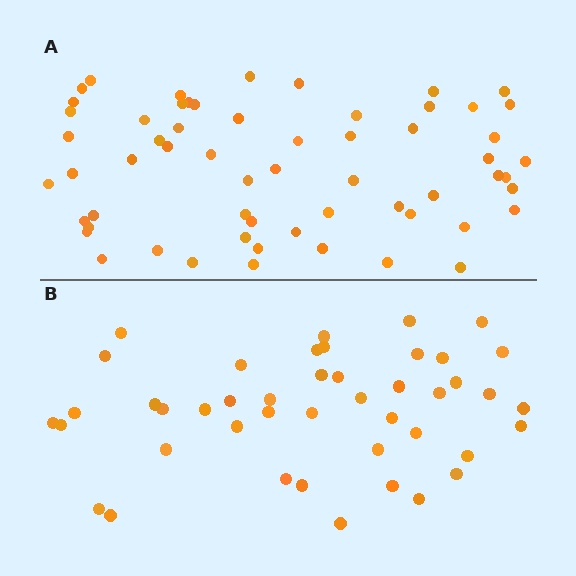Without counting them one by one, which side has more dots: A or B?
Region A (the top region) has more dots.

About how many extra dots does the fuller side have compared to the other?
Region A has approximately 15 more dots than region B.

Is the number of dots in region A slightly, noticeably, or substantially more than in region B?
Region A has noticeably more, but not dramatically so. The ratio is roughly 1.4 to 1.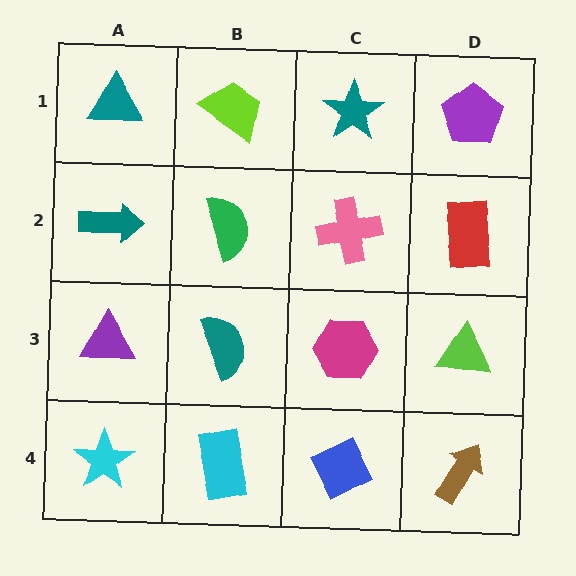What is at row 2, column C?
A pink cross.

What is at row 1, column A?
A teal triangle.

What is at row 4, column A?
A cyan star.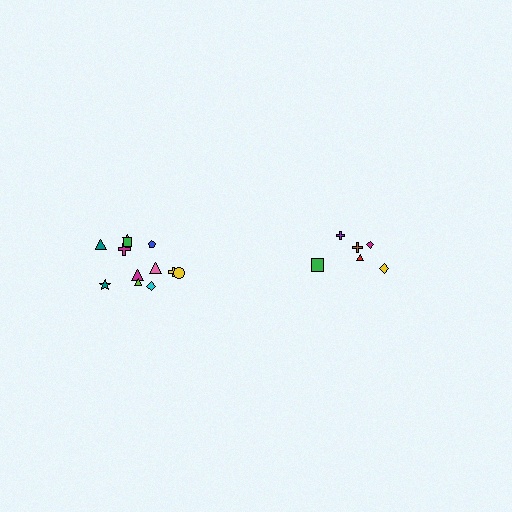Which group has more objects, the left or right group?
The left group.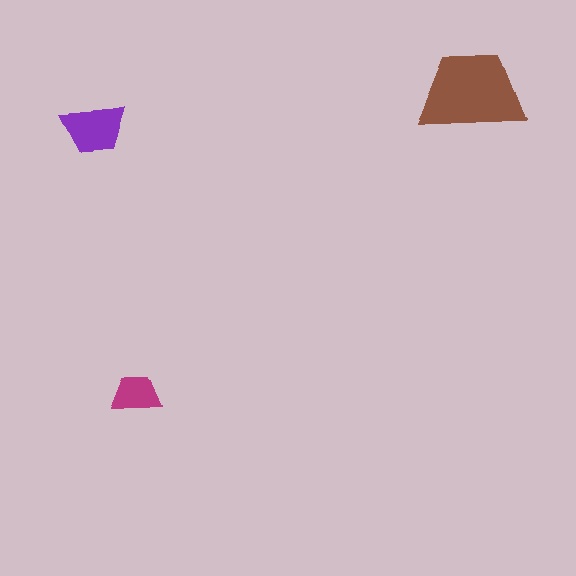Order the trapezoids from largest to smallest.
the brown one, the purple one, the magenta one.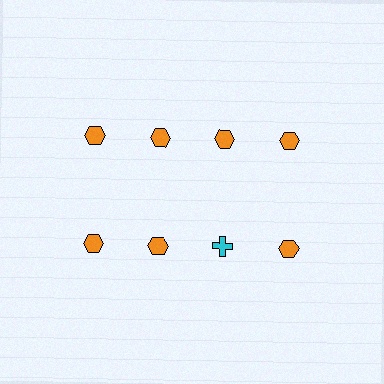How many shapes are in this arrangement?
There are 8 shapes arranged in a grid pattern.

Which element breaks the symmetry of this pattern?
The cyan cross in the second row, center column breaks the symmetry. All other shapes are orange hexagons.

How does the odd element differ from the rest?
It differs in both color (cyan instead of orange) and shape (cross instead of hexagon).